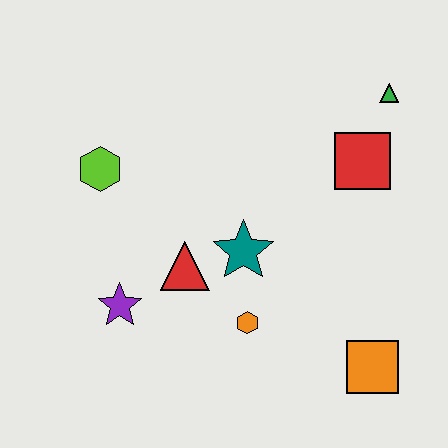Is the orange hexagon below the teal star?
Yes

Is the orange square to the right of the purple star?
Yes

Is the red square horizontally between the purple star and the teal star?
No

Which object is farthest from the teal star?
The green triangle is farthest from the teal star.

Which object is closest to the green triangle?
The red square is closest to the green triangle.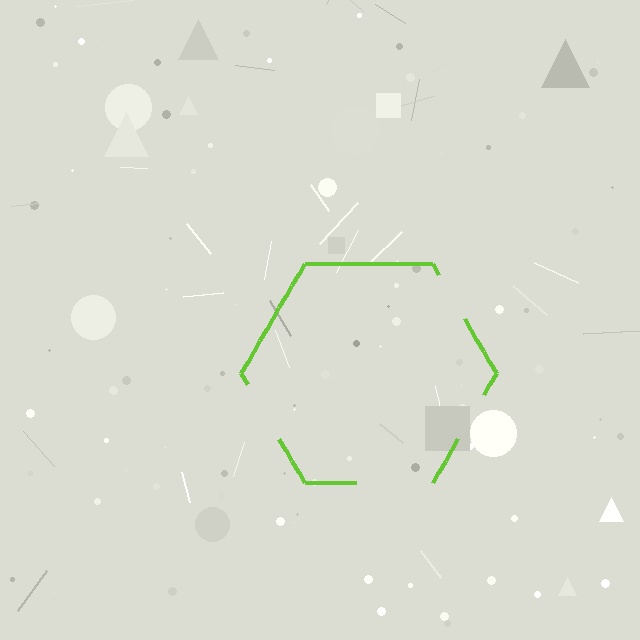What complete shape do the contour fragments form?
The contour fragments form a hexagon.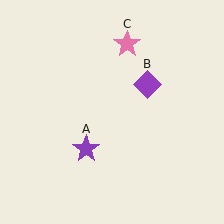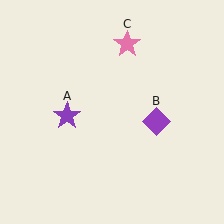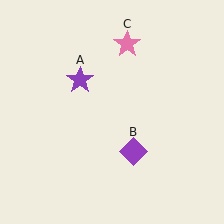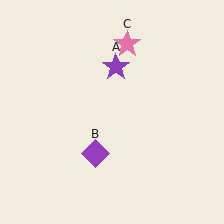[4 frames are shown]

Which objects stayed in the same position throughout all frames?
Pink star (object C) remained stationary.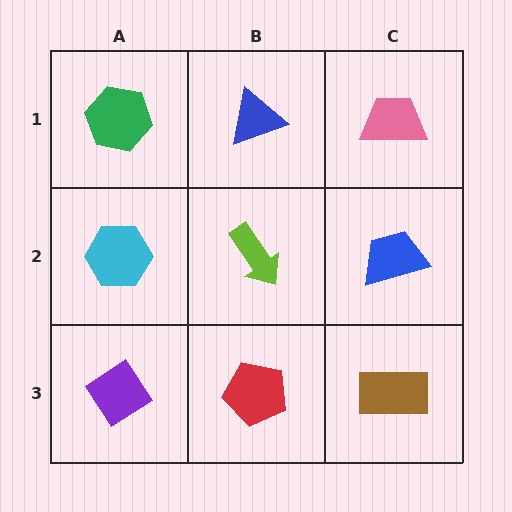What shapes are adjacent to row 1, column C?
A blue trapezoid (row 2, column C), a blue triangle (row 1, column B).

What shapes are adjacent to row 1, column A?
A cyan hexagon (row 2, column A), a blue triangle (row 1, column B).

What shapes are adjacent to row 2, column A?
A green hexagon (row 1, column A), a purple diamond (row 3, column A), a lime arrow (row 2, column B).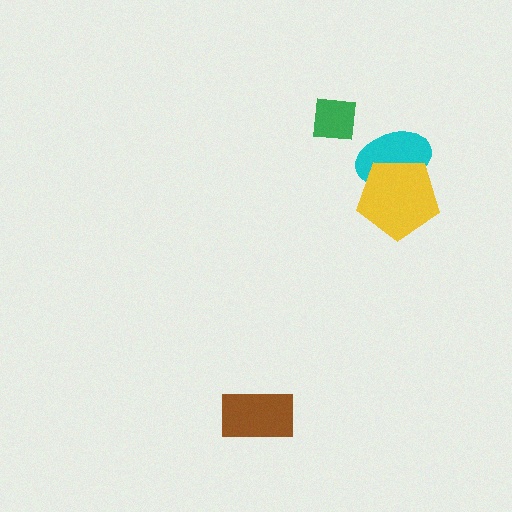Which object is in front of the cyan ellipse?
The yellow pentagon is in front of the cyan ellipse.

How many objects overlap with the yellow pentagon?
1 object overlaps with the yellow pentagon.